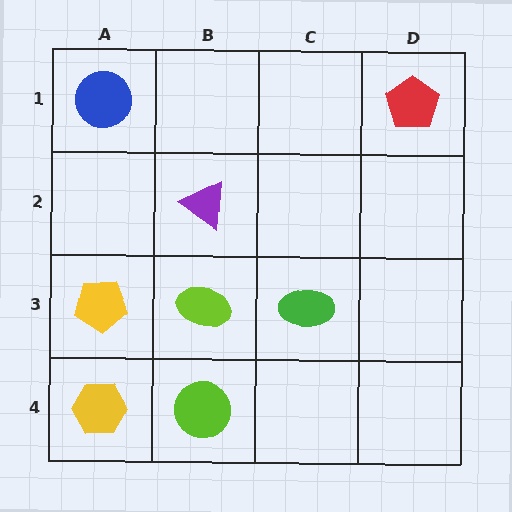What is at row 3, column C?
A green ellipse.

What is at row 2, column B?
A purple triangle.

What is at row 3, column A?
A yellow pentagon.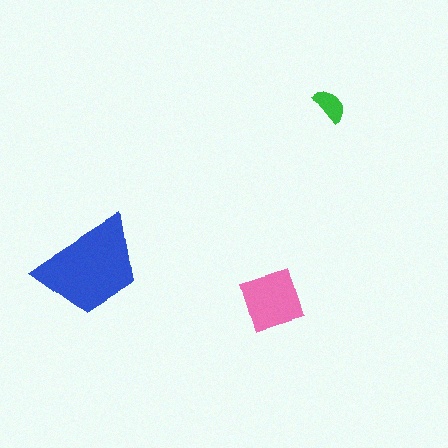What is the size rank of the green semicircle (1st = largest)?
3rd.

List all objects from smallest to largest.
The green semicircle, the pink square, the blue trapezoid.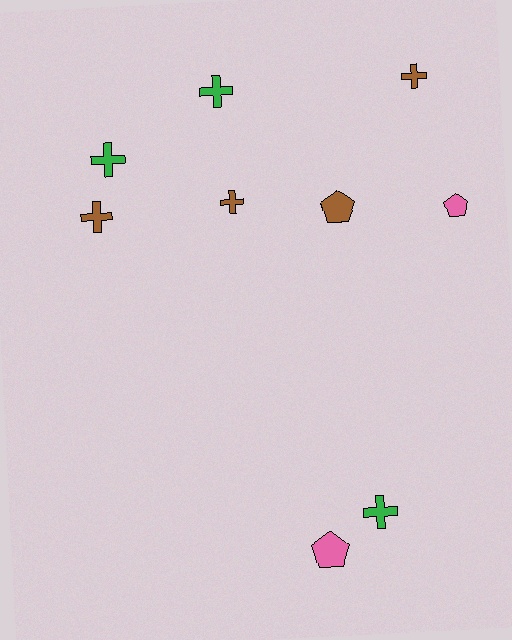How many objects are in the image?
There are 9 objects.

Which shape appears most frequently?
Cross, with 6 objects.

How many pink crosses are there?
There are no pink crosses.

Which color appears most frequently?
Brown, with 4 objects.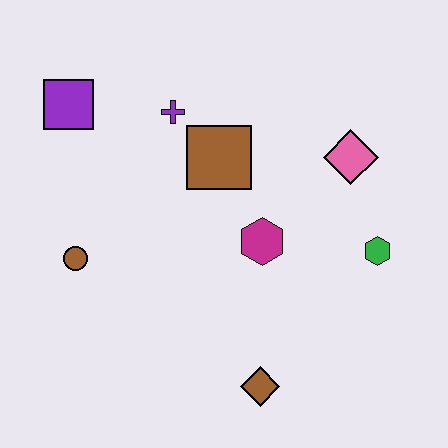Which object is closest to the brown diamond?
The magenta hexagon is closest to the brown diamond.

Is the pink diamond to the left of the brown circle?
No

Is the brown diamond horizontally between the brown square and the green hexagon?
Yes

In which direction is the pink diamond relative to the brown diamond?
The pink diamond is above the brown diamond.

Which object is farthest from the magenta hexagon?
The purple square is farthest from the magenta hexagon.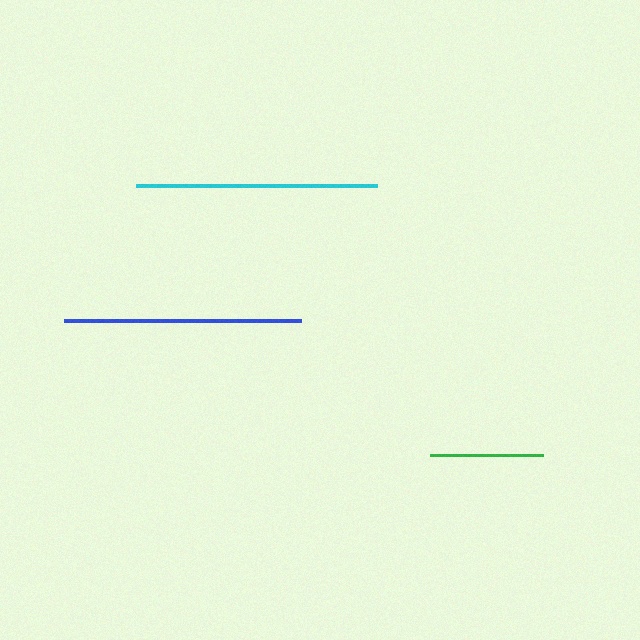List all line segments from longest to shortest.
From longest to shortest: cyan, blue, green.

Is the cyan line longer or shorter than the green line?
The cyan line is longer than the green line.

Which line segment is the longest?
The cyan line is the longest at approximately 241 pixels.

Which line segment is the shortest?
The green line is the shortest at approximately 113 pixels.